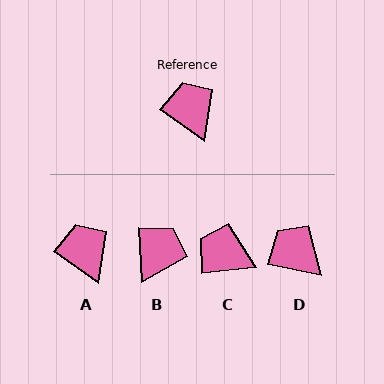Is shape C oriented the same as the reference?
No, it is off by about 41 degrees.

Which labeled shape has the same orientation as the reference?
A.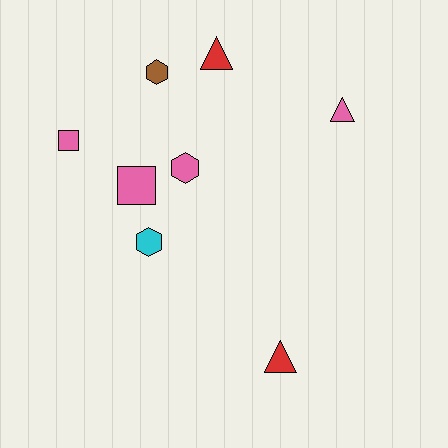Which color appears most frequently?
Pink, with 4 objects.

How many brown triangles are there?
There are no brown triangles.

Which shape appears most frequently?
Triangle, with 3 objects.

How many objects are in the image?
There are 8 objects.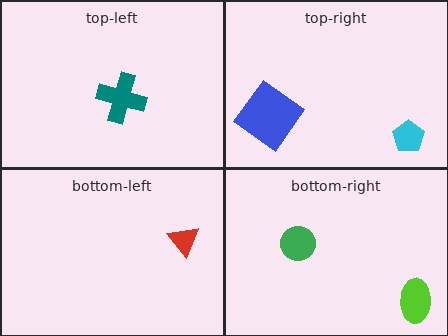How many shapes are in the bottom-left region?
1.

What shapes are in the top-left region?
The teal cross.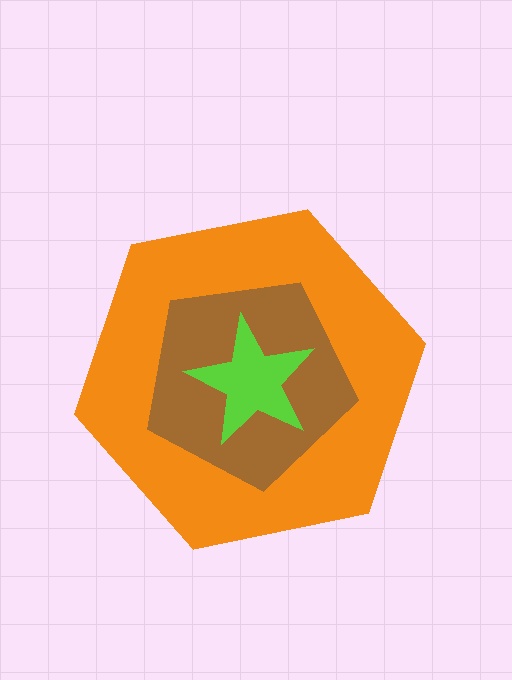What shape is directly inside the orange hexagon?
The brown pentagon.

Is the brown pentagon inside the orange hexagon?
Yes.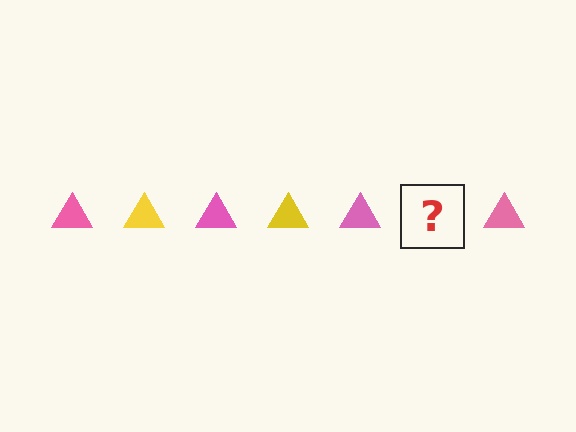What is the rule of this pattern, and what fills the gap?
The rule is that the pattern cycles through pink, yellow triangles. The gap should be filled with a yellow triangle.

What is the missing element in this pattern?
The missing element is a yellow triangle.